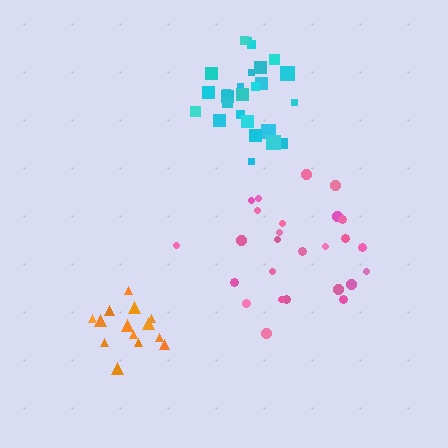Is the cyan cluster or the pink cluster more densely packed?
Cyan.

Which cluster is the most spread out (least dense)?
Pink.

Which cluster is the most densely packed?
Orange.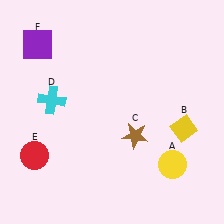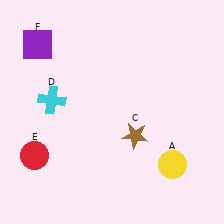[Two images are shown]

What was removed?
The yellow diamond (B) was removed in Image 2.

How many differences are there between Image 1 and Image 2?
There is 1 difference between the two images.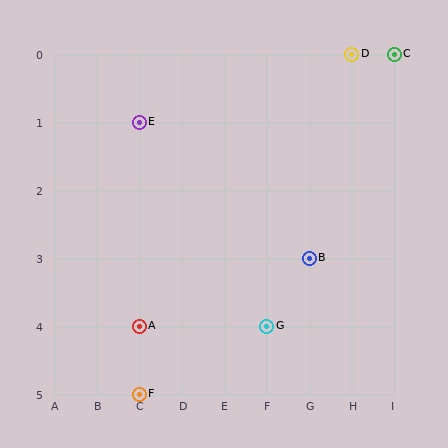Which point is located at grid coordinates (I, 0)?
Point C is at (I, 0).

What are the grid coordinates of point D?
Point D is at grid coordinates (H, 0).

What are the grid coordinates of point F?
Point F is at grid coordinates (C, 5).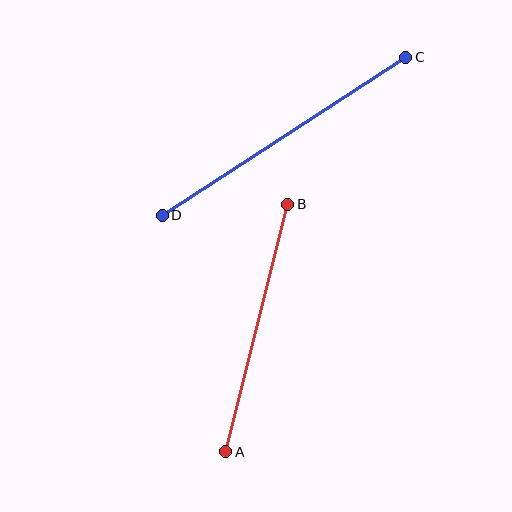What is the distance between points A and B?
The distance is approximately 255 pixels.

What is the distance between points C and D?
The distance is approximately 290 pixels.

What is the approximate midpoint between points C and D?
The midpoint is at approximately (284, 136) pixels.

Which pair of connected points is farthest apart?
Points C and D are farthest apart.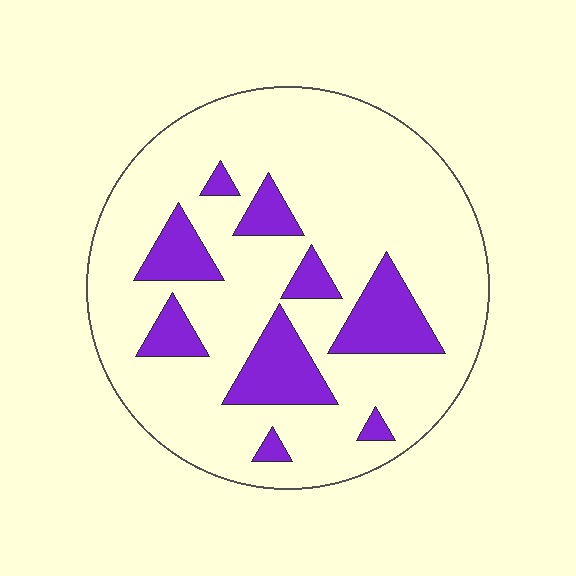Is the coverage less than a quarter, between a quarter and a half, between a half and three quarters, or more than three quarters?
Less than a quarter.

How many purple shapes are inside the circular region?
9.